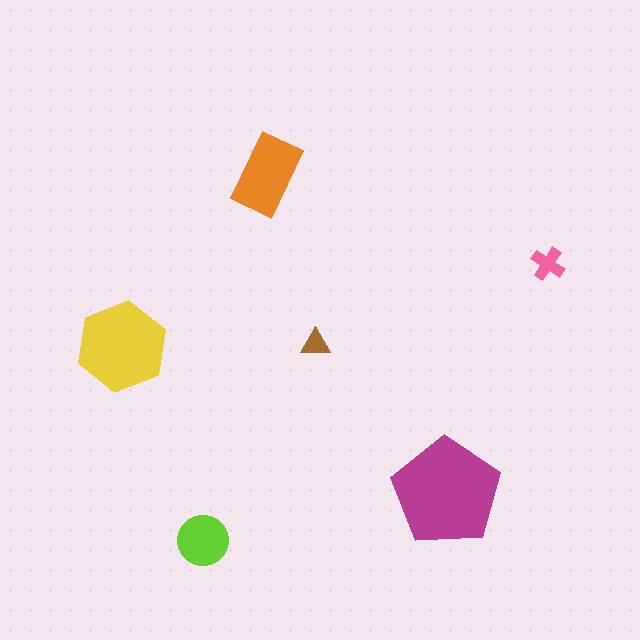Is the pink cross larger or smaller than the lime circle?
Smaller.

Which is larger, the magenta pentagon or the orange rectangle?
The magenta pentagon.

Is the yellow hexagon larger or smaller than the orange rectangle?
Larger.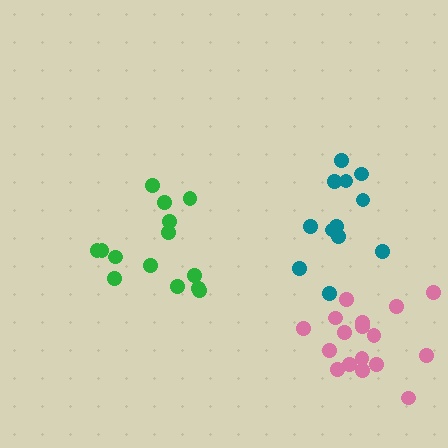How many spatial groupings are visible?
There are 3 spatial groupings.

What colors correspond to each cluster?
The clusters are colored: green, pink, teal.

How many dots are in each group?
Group 1: 14 dots, Group 2: 17 dots, Group 3: 13 dots (44 total).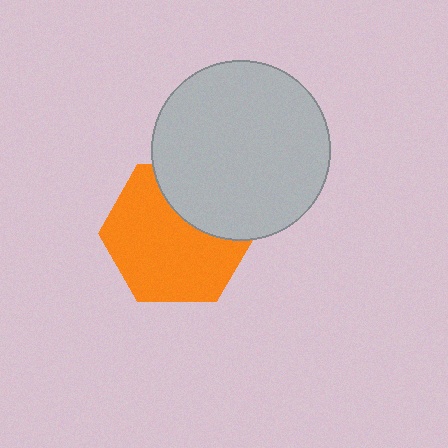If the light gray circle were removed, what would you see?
You would see the complete orange hexagon.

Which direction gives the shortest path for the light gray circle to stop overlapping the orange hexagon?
Moving up gives the shortest separation.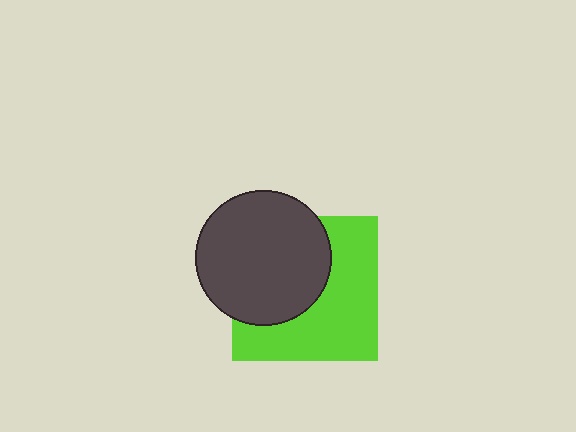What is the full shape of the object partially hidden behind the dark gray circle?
The partially hidden object is a lime square.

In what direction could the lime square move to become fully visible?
The lime square could move toward the lower-right. That would shift it out from behind the dark gray circle entirely.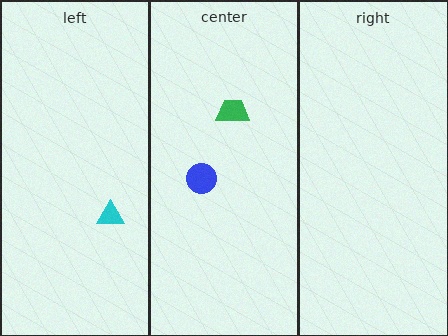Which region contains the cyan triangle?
The left region.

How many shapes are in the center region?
2.